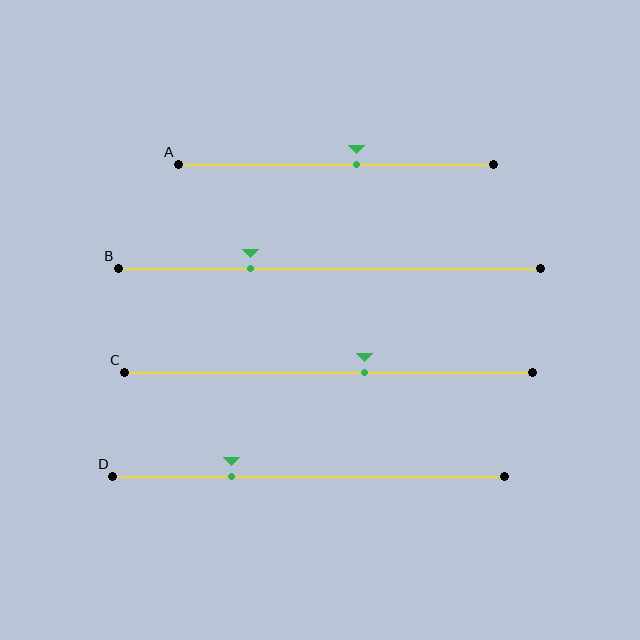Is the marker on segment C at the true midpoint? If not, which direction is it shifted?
No, the marker on segment C is shifted to the right by about 9% of the segment length.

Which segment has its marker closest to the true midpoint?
Segment A has its marker closest to the true midpoint.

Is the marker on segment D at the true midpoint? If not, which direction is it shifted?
No, the marker on segment D is shifted to the left by about 20% of the segment length.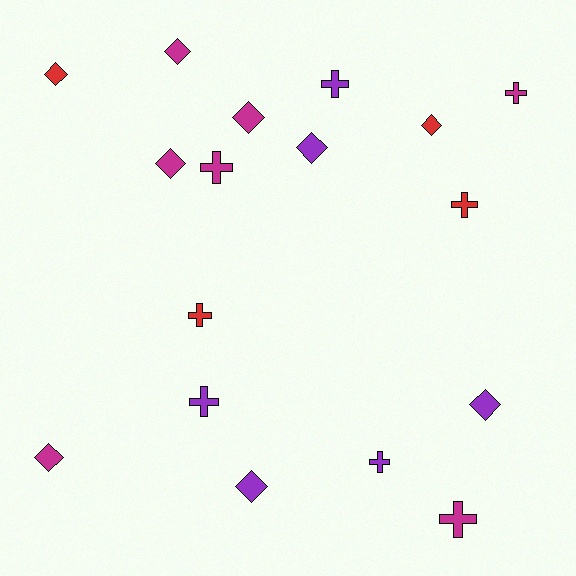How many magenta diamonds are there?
There are 4 magenta diamonds.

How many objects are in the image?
There are 17 objects.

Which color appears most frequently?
Magenta, with 7 objects.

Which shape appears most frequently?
Diamond, with 9 objects.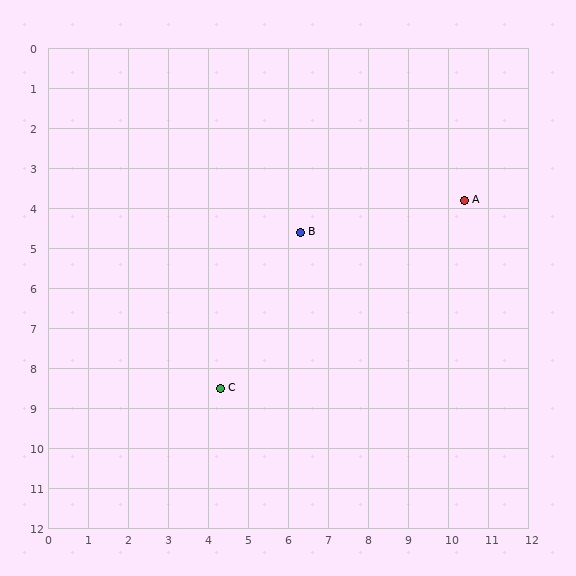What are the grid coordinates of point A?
Point A is at approximately (10.4, 3.8).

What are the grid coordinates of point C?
Point C is at approximately (4.3, 8.5).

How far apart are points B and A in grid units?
Points B and A are about 4.2 grid units apart.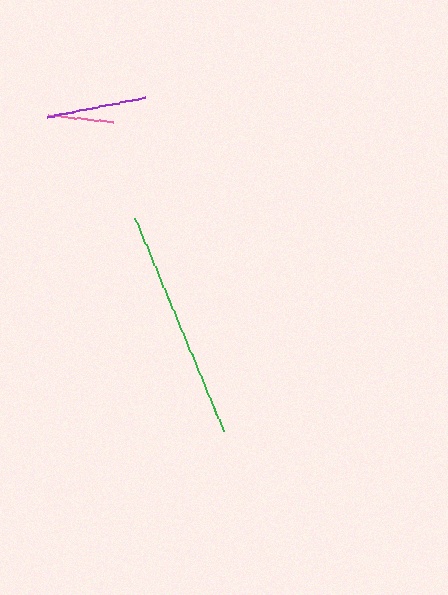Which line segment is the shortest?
The pink line is the shortest at approximately 65 pixels.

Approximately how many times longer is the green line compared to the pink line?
The green line is approximately 3.5 times the length of the pink line.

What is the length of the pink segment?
The pink segment is approximately 65 pixels long.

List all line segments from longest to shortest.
From longest to shortest: green, purple, pink.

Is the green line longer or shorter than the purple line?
The green line is longer than the purple line.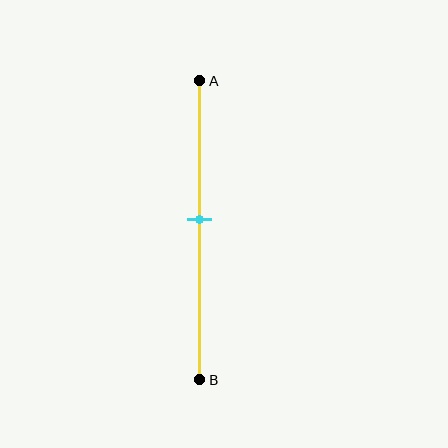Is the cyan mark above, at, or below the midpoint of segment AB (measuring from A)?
The cyan mark is above the midpoint of segment AB.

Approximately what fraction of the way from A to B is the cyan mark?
The cyan mark is approximately 45% of the way from A to B.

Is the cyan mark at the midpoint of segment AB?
No, the mark is at about 45% from A, not at the 50% midpoint.